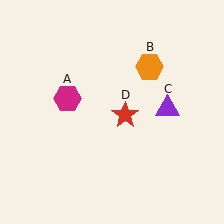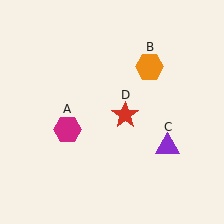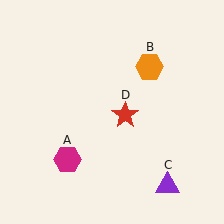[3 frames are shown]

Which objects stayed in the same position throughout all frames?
Orange hexagon (object B) and red star (object D) remained stationary.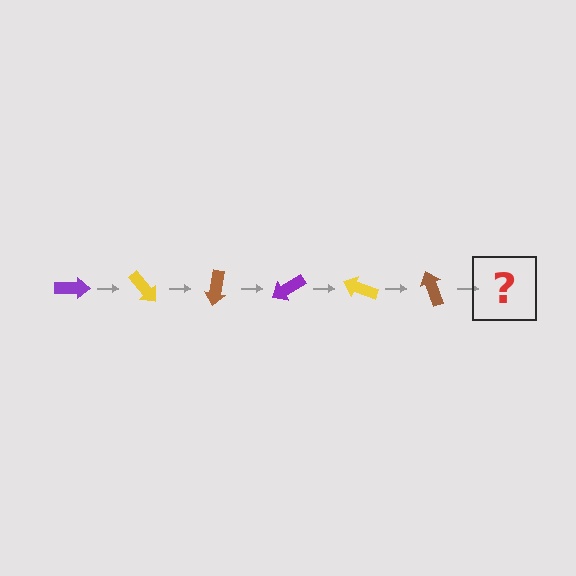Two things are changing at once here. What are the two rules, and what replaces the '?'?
The two rules are that it rotates 50 degrees each step and the color cycles through purple, yellow, and brown. The '?' should be a purple arrow, rotated 300 degrees from the start.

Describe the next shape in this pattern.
It should be a purple arrow, rotated 300 degrees from the start.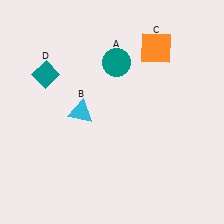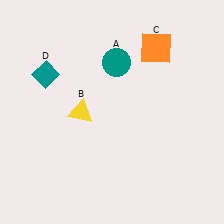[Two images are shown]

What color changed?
The triangle (B) changed from cyan in Image 1 to yellow in Image 2.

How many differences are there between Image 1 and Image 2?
There is 1 difference between the two images.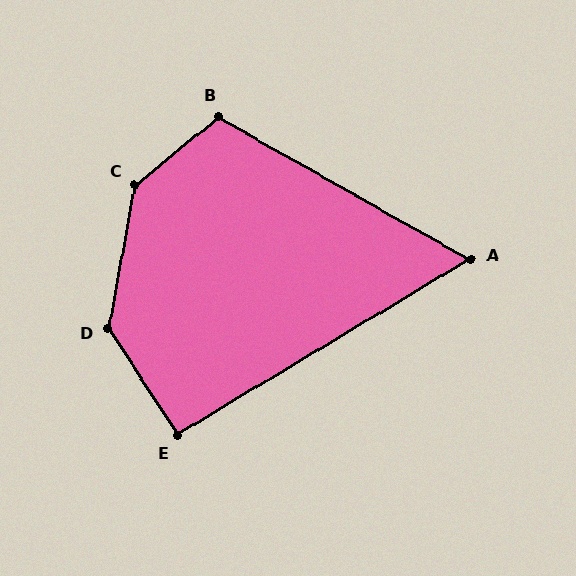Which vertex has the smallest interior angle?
A, at approximately 61 degrees.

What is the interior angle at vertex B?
Approximately 111 degrees (obtuse).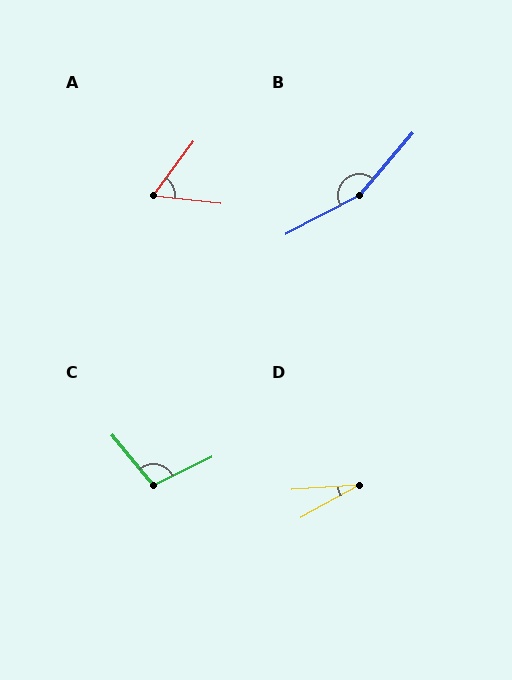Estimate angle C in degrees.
Approximately 104 degrees.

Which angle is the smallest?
D, at approximately 25 degrees.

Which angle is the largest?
B, at approximately 158 degrees.